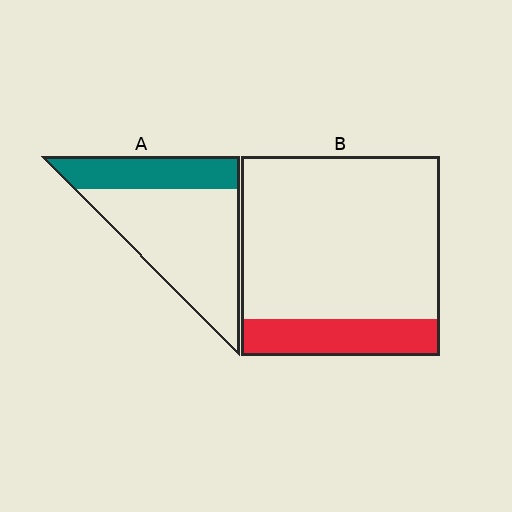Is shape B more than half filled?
No.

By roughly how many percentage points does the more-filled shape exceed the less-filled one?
By roughly 10 percentage points (A over B).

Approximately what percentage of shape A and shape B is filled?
A is approximately 30% and B is approximately 20%.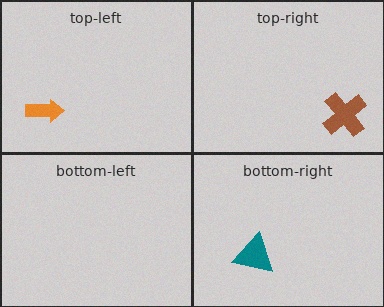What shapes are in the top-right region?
The brown cross.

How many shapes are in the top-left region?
1.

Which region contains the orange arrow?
The top-left region.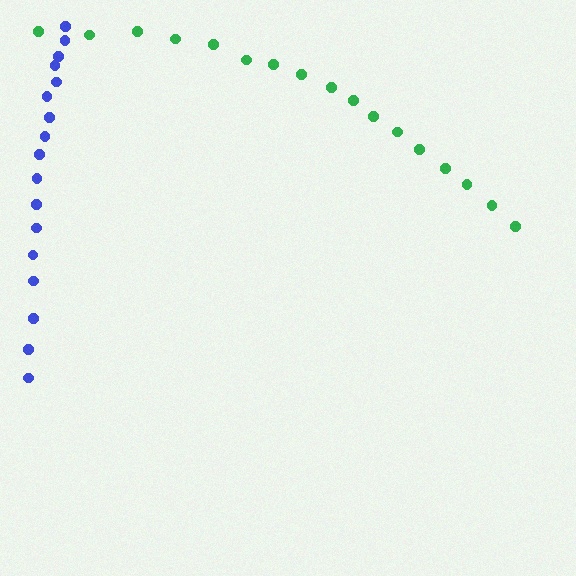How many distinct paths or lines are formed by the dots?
There are 2 distinct paths.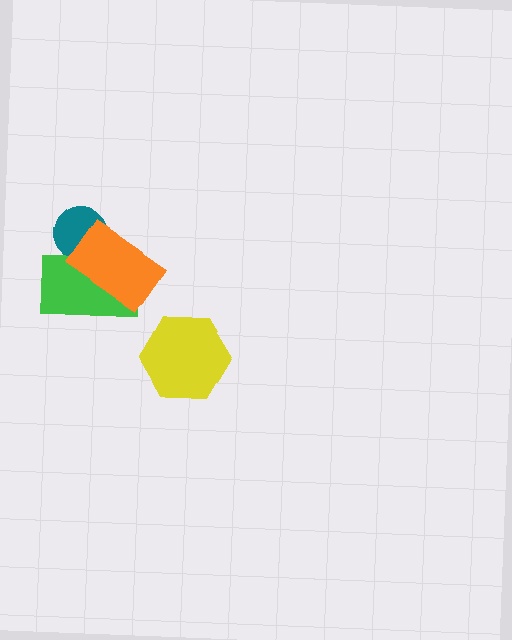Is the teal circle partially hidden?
Yes, it is partially covered by another shape.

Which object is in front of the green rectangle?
The orange rectangle is in front of the green rectangle.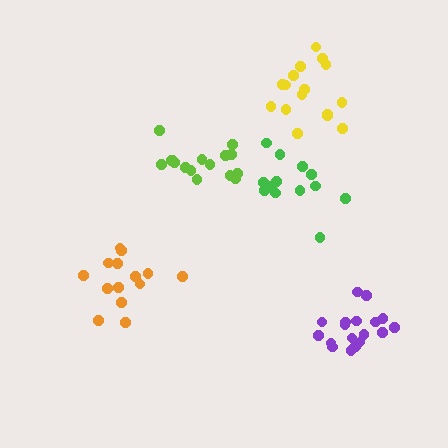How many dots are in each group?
Group 1: 14 dots, Group 2: 18 dots, Group 3: 13 dots, Group 4: 16 dots, Group 5: 16 dots (77 total).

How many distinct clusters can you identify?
There are 5 distinct clusters.